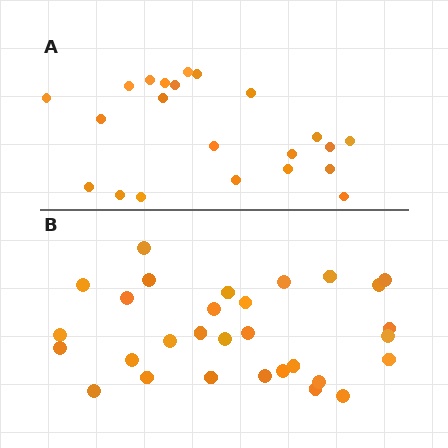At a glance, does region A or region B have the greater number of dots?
Region B (the bottom region) has more dots.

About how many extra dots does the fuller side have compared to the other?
Region B has roughly 8 or so more dots than region A.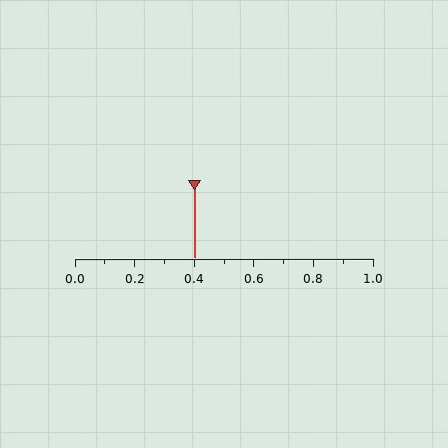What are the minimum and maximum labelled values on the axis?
The axis runs from 0.0 to 1.0.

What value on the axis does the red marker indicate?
The marker indicates approximately 0.4.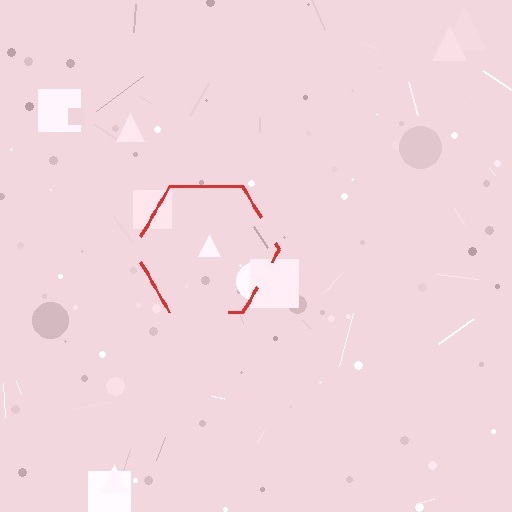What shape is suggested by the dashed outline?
The dashed outline suggests a hexagon.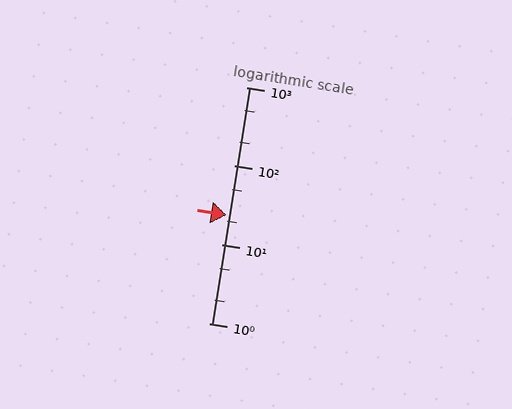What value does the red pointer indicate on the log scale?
The pointer indicates approximately 24.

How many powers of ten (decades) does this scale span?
The scale spans 3 decades, from 1 to 1000.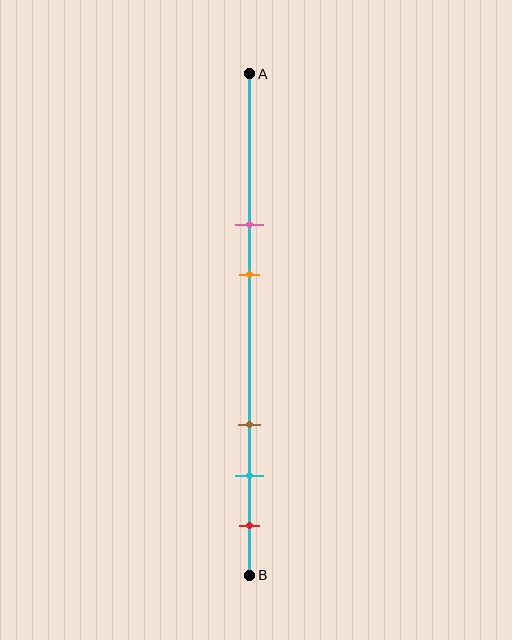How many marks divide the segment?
There are 5 marks dividing the segment.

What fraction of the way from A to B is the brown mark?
The brown mark is approximately 70% (0.7) of the way from A to B.